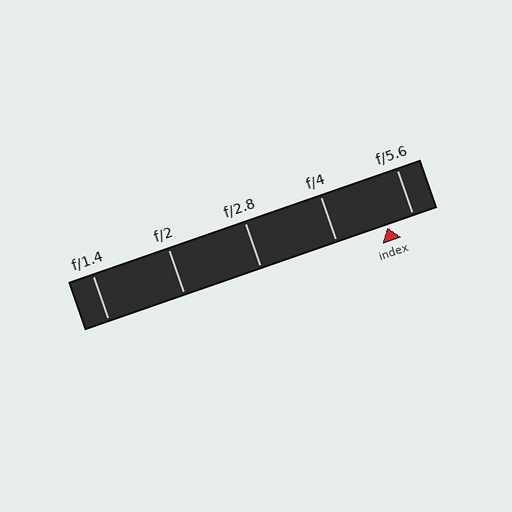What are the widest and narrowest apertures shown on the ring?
The widest aperture shown is f/1.4 and the narrowest is f/5.6.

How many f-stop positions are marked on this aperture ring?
There are 5 f-stop positions marked.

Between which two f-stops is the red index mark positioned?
The index mark is between f/4 and f/5.6.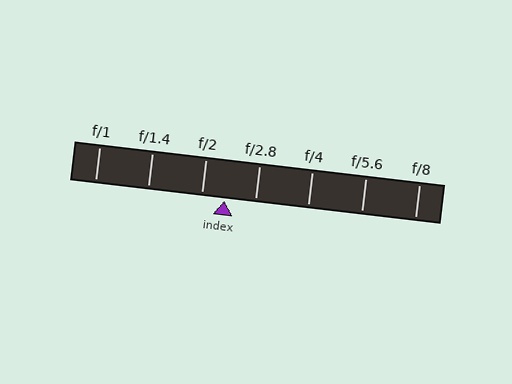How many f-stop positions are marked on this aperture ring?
There are 7 f-stop positions marked.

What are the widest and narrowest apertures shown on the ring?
The widest aperture shown is f/1 and the narrowest is f/8.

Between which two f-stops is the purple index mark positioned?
The index mark is between f/2 and f/2.8.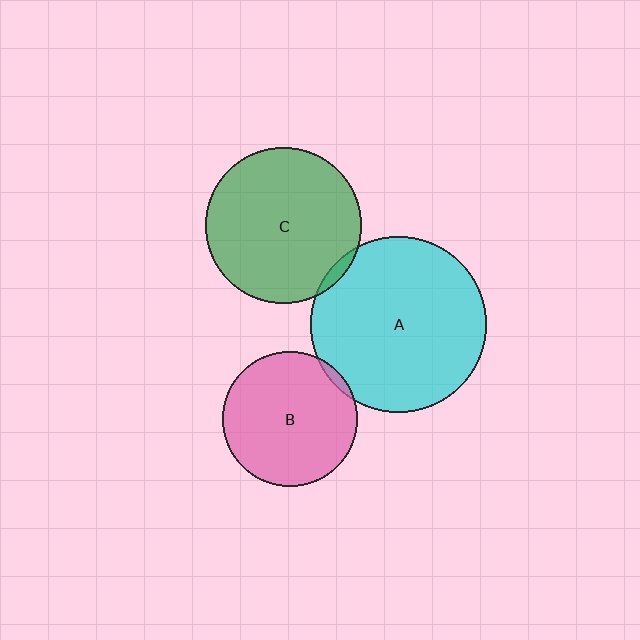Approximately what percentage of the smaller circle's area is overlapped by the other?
Approximately 5%.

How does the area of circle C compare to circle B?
Approximately 1.3 times.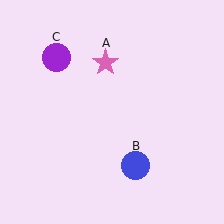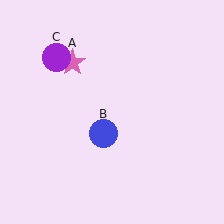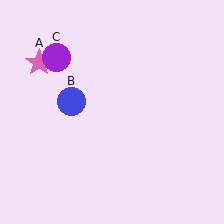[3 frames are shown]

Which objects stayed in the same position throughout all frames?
Purple circle (object C) remained stationary.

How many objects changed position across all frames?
2 objects changed position: pink star (object A), blue circle (object B).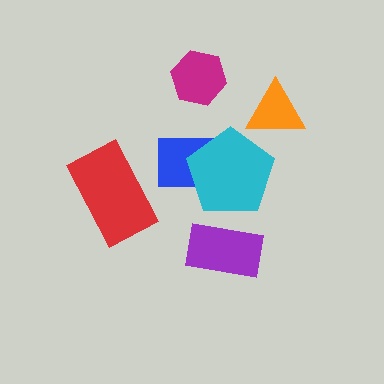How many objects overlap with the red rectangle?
0 objects overlap with the red rectangle.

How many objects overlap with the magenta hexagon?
0 objects overlap with the magenta hexagon.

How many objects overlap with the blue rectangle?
1 object overlaps with the blue rectangle.